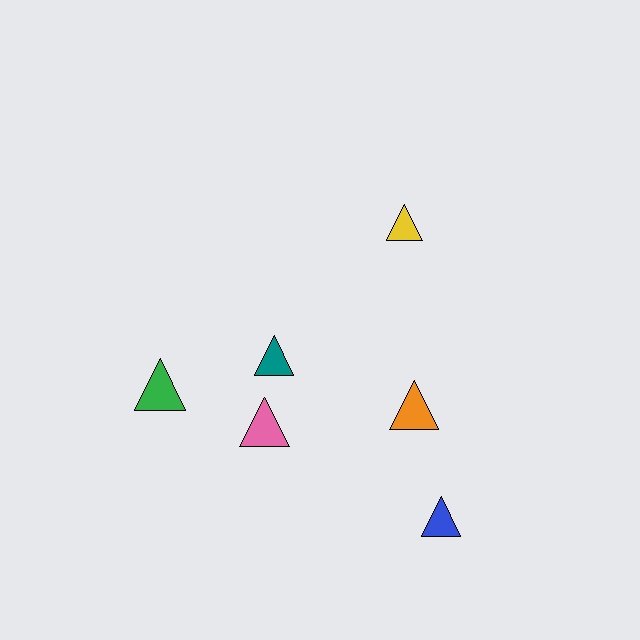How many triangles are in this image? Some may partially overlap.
There are 6 triangles.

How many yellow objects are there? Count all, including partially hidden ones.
There is 1 yellow object.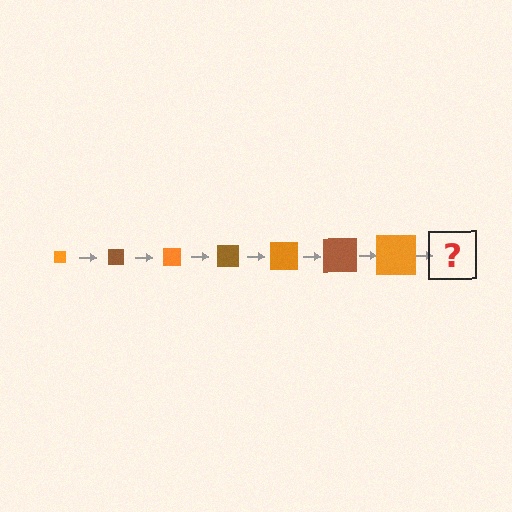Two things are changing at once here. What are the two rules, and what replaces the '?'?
The two rules are that the square grows larger each step and the color cycles through orange and brown. The '?' should be a brown square, larger than the previous one.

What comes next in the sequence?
The next element should be a brown square, larger than the previous one.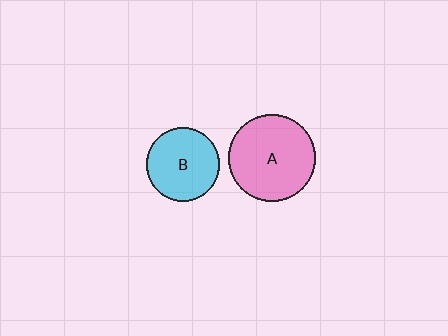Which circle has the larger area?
Circle A (pink).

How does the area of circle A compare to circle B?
Approximately 1.4 times.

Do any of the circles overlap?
No, none of the circles overlap.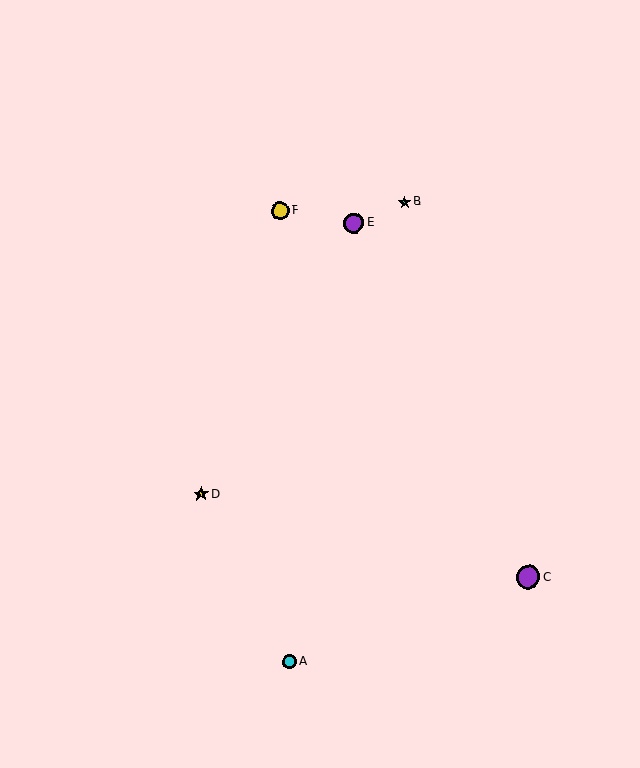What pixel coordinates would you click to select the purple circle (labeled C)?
Click at (528, 577) to select the purple circle C.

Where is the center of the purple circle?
The center of the purple circle is at (354, 223).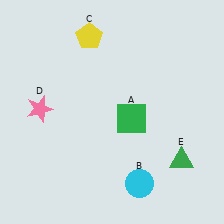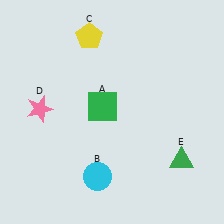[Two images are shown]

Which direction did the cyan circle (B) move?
The cyan circle (B) moved left.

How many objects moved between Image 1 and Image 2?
2 objects moved between the two images.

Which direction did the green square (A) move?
The green square (A) moved left.